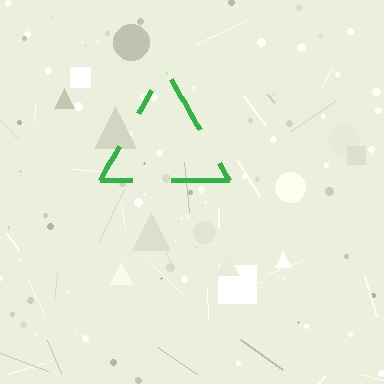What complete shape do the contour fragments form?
The contour fragments form a triangle.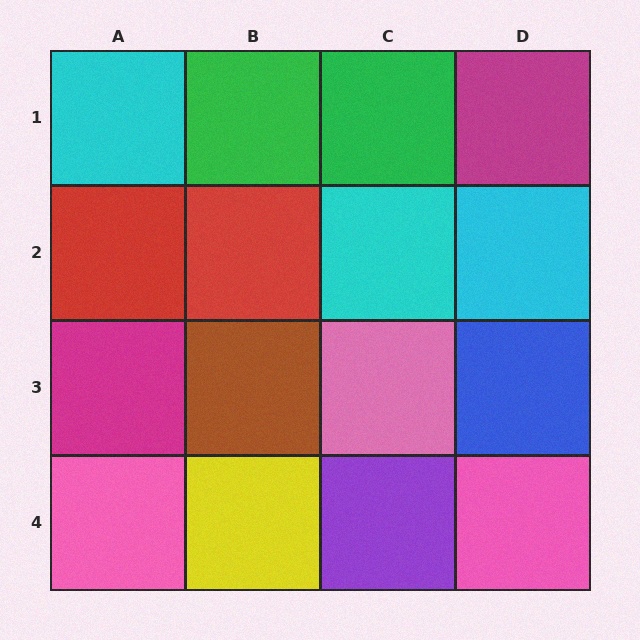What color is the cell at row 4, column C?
Purple.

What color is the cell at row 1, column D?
Magenta.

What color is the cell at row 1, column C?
Green.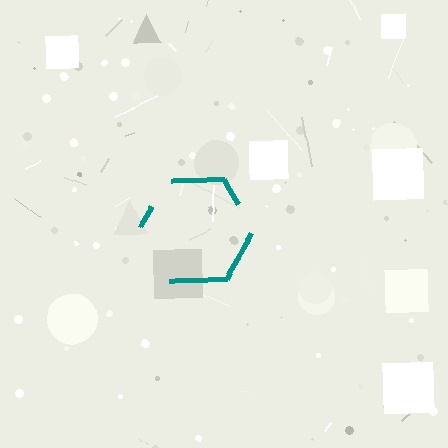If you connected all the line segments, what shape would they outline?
They would outline a hexagon.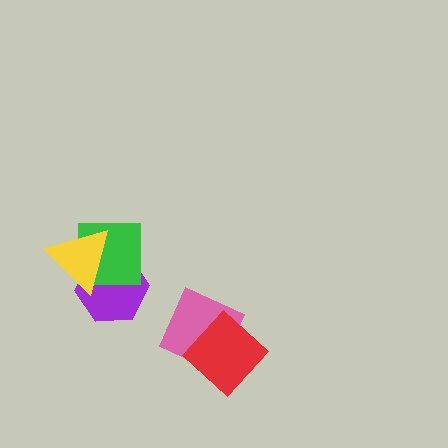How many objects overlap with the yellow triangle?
2 objects overlap with the yellow triangle.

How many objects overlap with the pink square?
1 object overlaps with the pink square.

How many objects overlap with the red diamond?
1 object overlaps with the red diamond.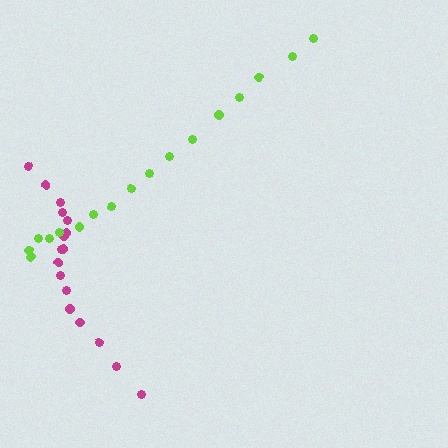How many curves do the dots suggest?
There are 2 distinct paths.